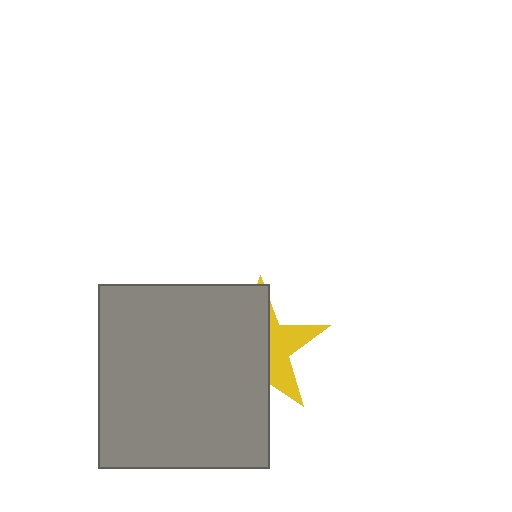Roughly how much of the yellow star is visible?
A small part of it is visible (roughly 38%).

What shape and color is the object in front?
The object in front is a gray rectangle.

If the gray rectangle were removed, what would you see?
You would see the complete yellow star.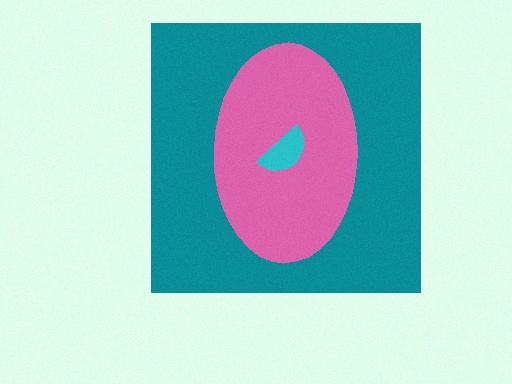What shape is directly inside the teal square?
The pink ellipse.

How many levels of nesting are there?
3.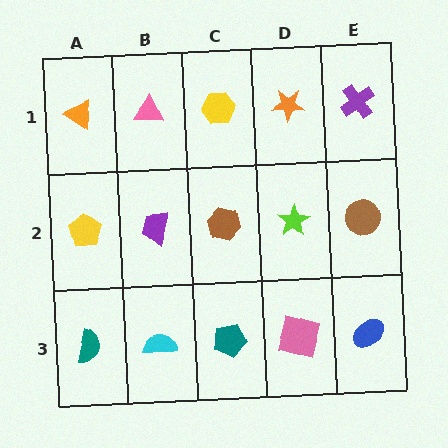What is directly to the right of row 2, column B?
A brown hexagon.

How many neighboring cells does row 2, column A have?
3.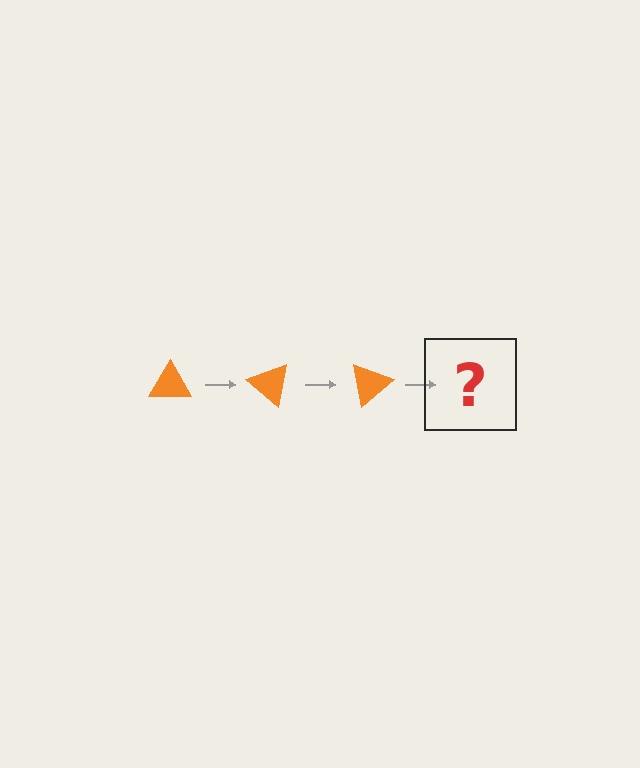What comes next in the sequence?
The next element should be an orange triangle rotated 120 degrees.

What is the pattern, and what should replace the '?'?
The pattern is that the triangle rotates 40 degrees each step. The '?' should be an orange triangle rotated 120 degrees.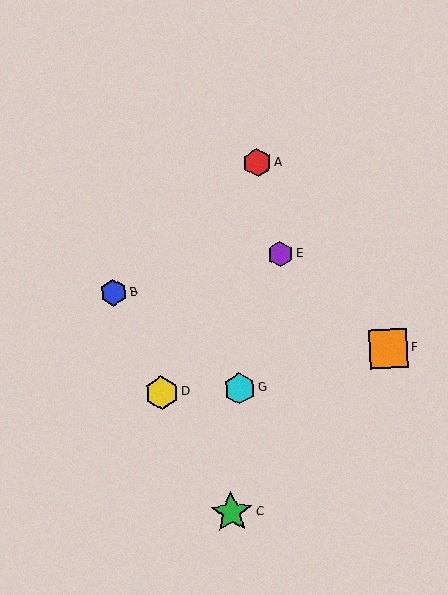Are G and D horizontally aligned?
Yes, both are at y≈389.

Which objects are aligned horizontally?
Objects D, G are aligned horizontally.